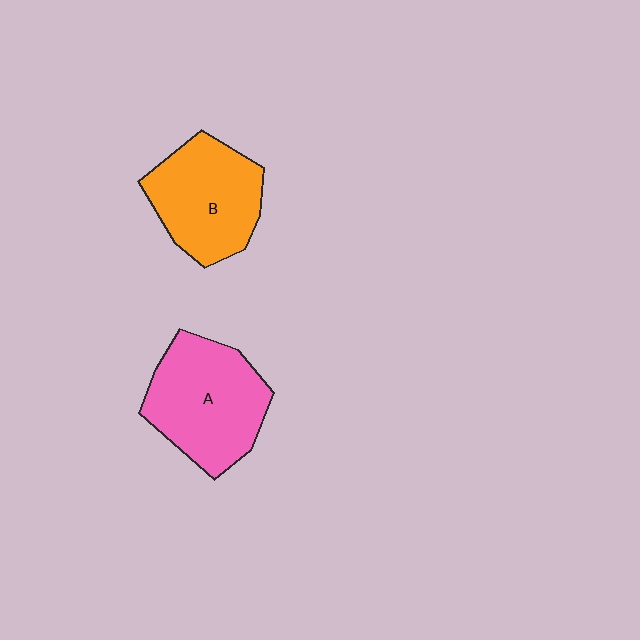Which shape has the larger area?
Shape A (pink).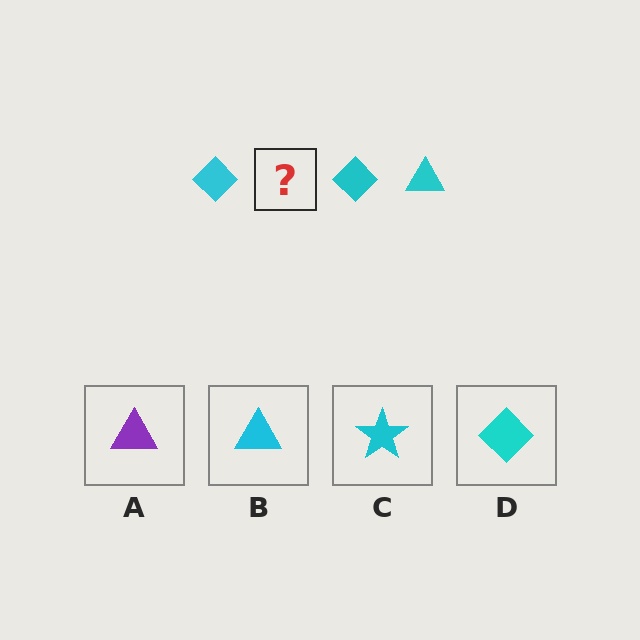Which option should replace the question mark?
Option B.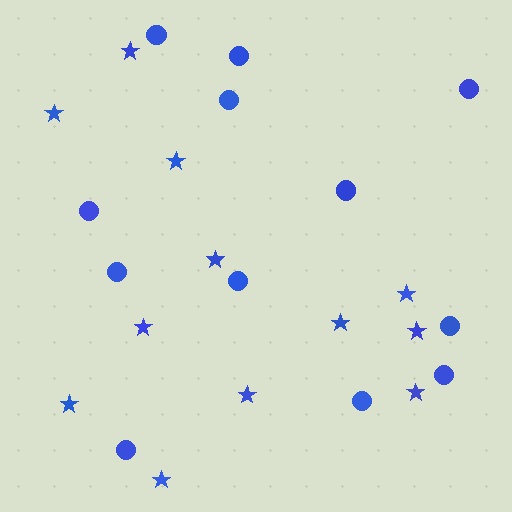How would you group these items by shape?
There are 2 groups: one group of stars (12) and one group of circles (12).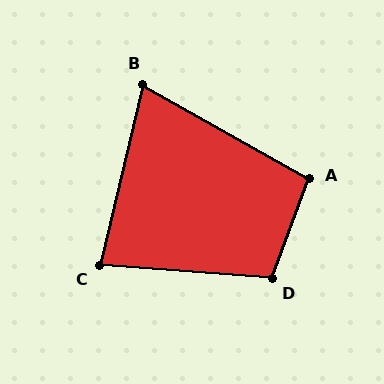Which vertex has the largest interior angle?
D, at approximately 106 degrees.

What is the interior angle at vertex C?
Approximately 81 degrees (acute).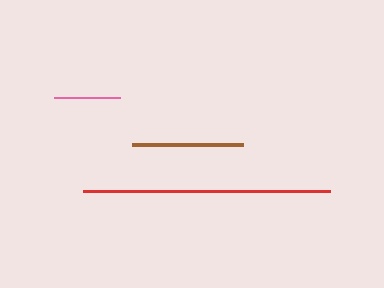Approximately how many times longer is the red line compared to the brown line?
The red line is approximately 2.2 times the length of the brown line.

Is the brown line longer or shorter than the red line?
The red line is longer than the brown line.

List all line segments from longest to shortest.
From longest to shortest: red, brown, pink.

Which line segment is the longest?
The red line is the longest at approximately 247 pixels.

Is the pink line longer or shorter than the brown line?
The brown line is longer than the pink line.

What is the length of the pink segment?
The pink segment is approximately 67 pixels long.